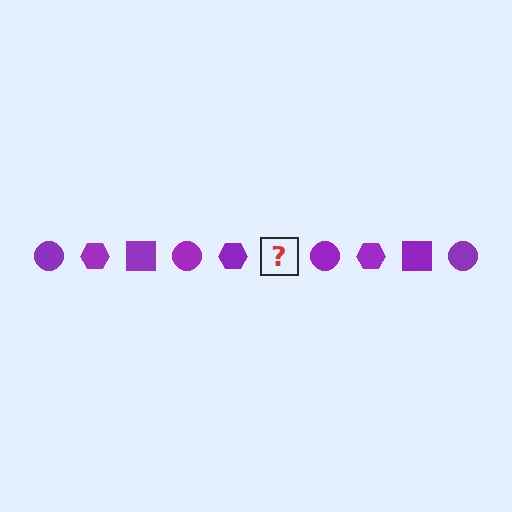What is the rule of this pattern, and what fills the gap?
The rule is that the pattern cycles through circle, hexagon, square shapes in purple. The gap should be filled with a purple square.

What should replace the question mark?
The question mark should be replaced with a purple square.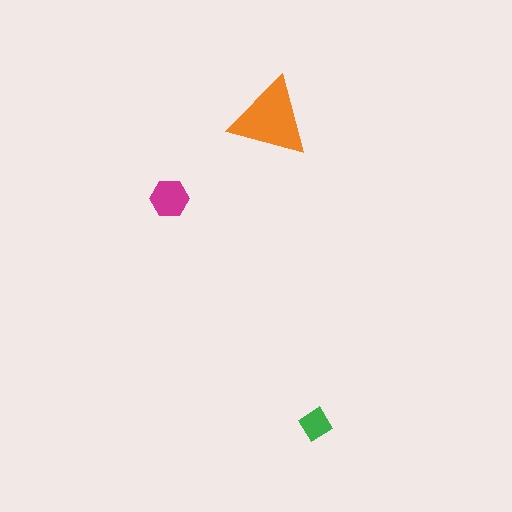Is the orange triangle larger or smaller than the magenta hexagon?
Larger.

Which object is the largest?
The orange triangle.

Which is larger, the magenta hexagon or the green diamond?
The magenta hexagon.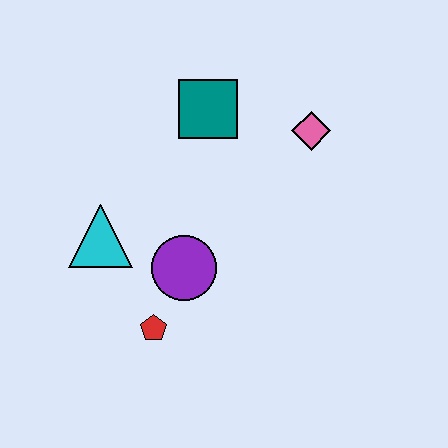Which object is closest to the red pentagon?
The purple circle is closest to the red pentagon.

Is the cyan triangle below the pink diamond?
Yes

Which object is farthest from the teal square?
The red pentagon is farthest from the teal square.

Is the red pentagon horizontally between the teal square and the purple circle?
No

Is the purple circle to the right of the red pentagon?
Yes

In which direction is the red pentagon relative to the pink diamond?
The red pentagon is below the pink diamond.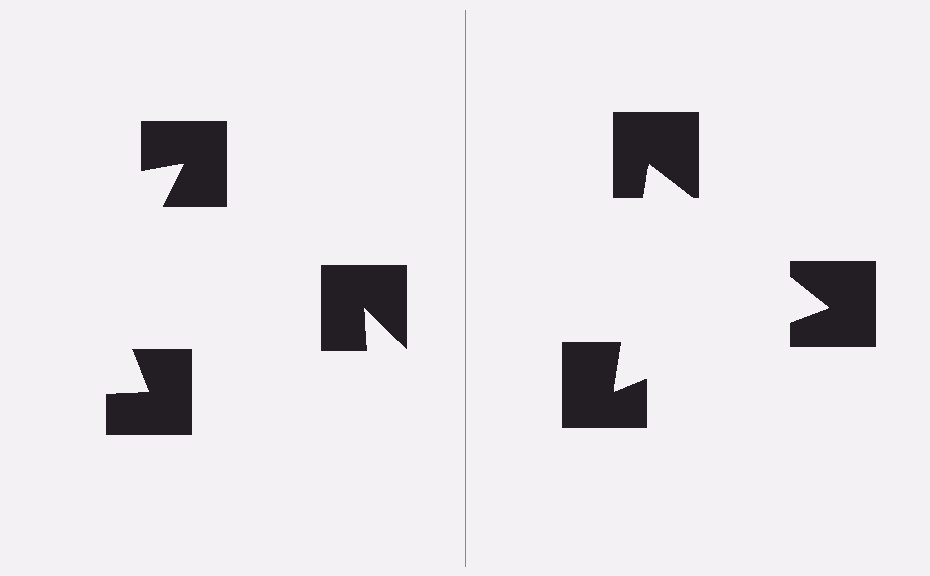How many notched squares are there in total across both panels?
6 — 3 on each side.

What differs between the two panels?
The notched squares are positioned identically on both sides; only the wedge orientations differ. On the right they align to a triangle; on the left they are misaligned.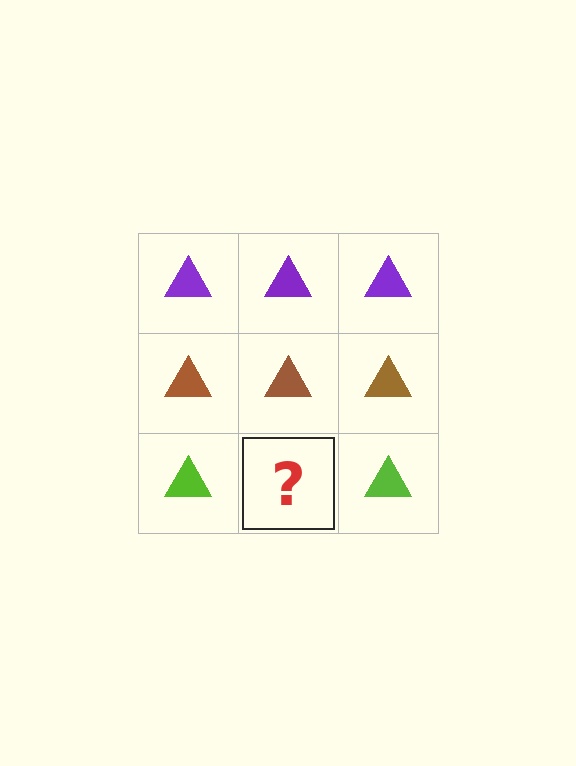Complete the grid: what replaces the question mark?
The question mark should be replaced with a lime triangle.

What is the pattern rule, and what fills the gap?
The rule is that each row has a consistent color. The gap should be filled with a lime triangle.